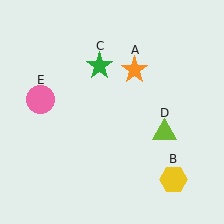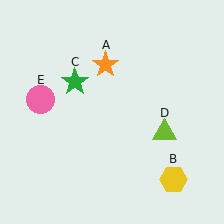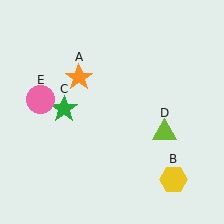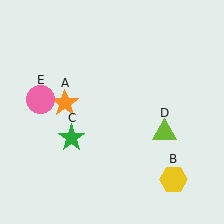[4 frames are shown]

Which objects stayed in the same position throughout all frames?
Yellow hexagon (object B) and lime triangle (object D) and pink circle (object E) remained stationary.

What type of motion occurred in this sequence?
The orange star (object A), green star (object C) rotated counterclockwise around the center of the scene.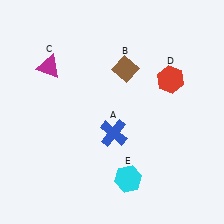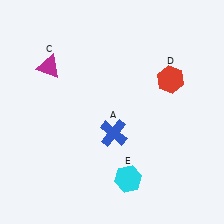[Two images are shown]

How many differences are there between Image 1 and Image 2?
There is 1 difference between the two images.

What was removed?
The brown diamond (B) was removed in Image 2.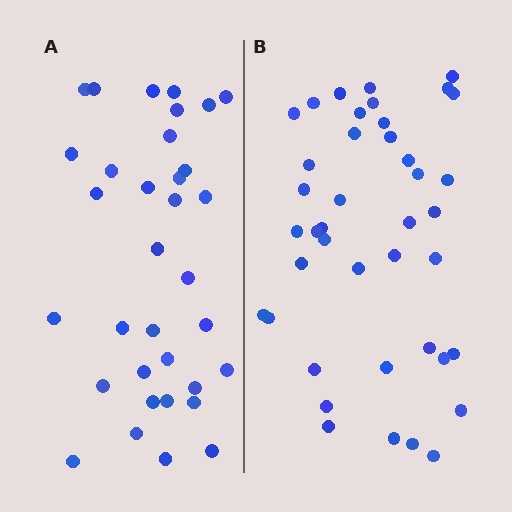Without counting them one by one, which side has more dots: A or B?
Region B (the right region) has more dots.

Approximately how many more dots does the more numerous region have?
Region B has roughly 8 or so more dots than region A.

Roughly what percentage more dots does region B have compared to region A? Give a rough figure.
About 20% more.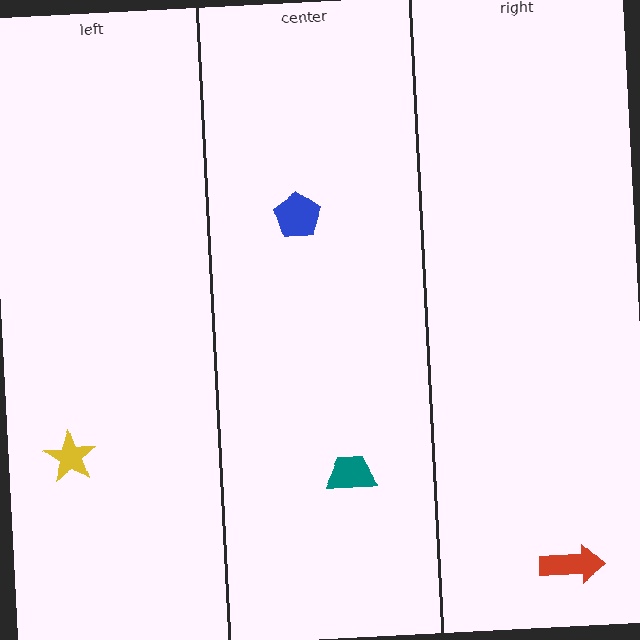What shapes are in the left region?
The yellow star.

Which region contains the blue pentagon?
The center region.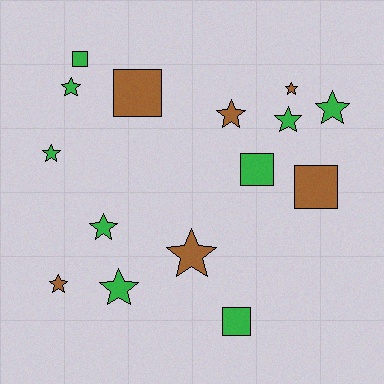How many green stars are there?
There are 6 green stars.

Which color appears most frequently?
Green, with 9 objects.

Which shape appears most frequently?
Star, with 10 objects.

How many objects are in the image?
There are 15 objects.